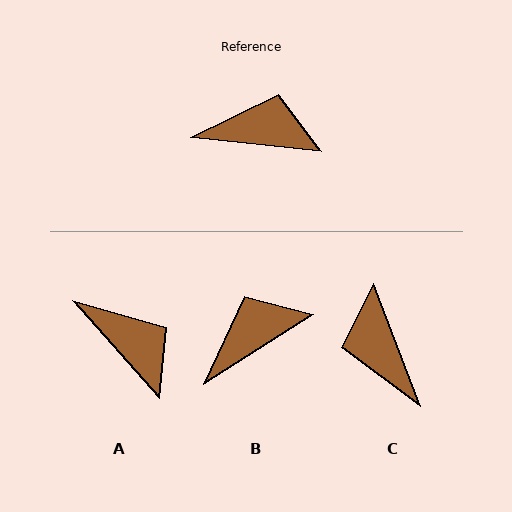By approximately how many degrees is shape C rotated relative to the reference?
Approximately 117 degrees counter-clockwise.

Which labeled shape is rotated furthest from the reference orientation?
C, about 117 degrees away.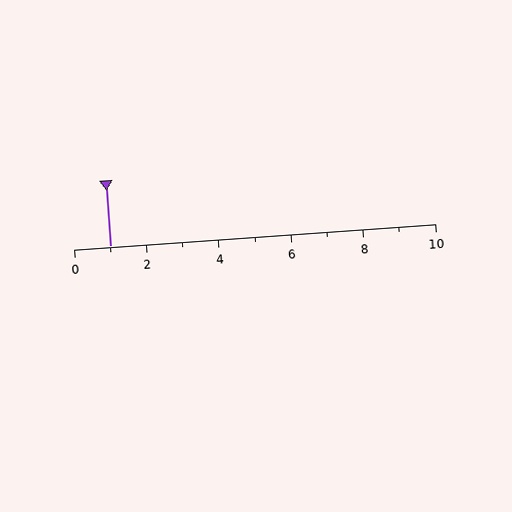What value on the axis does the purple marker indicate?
The marker indicates approximately 1.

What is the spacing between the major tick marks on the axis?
The major ticks are spaced 2 apart.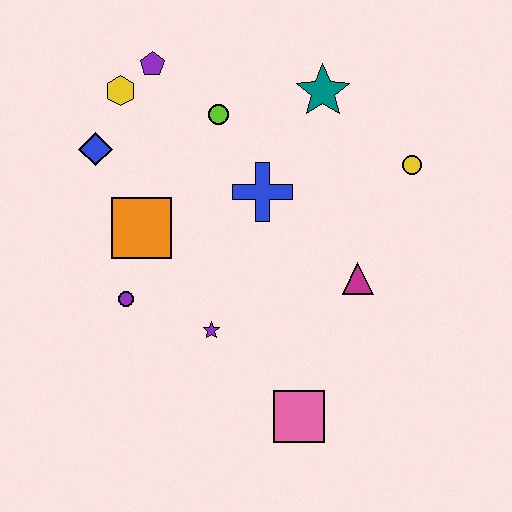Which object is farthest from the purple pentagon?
The pink square is farthest from the purple pentagon.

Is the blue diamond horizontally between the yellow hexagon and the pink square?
No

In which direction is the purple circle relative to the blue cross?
The purple circle is to the left of the blue cross.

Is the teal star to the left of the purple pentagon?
No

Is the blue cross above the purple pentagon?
No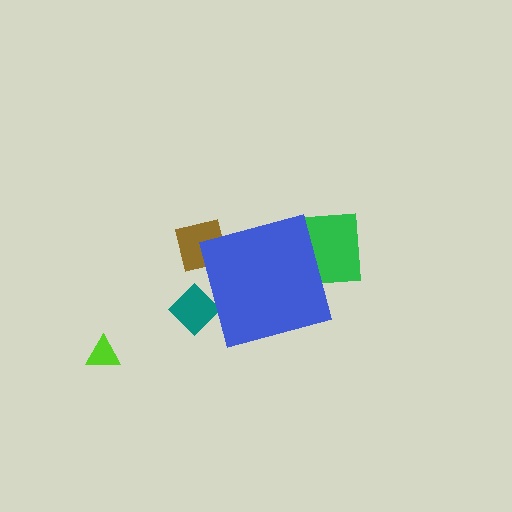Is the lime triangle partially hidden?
No, the lime triangle is fully visible.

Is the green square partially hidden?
Yes, the green square is partially hidden behind the blue square.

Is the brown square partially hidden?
Yes, the brown square is partially hidden behind the blue square.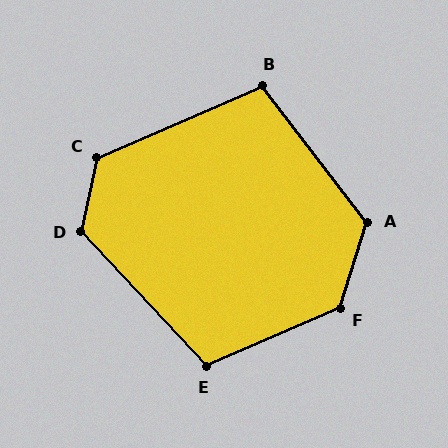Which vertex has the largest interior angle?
F, at approximately 131 degrees.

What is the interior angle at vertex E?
Approximately 109 degrees (obtuse).